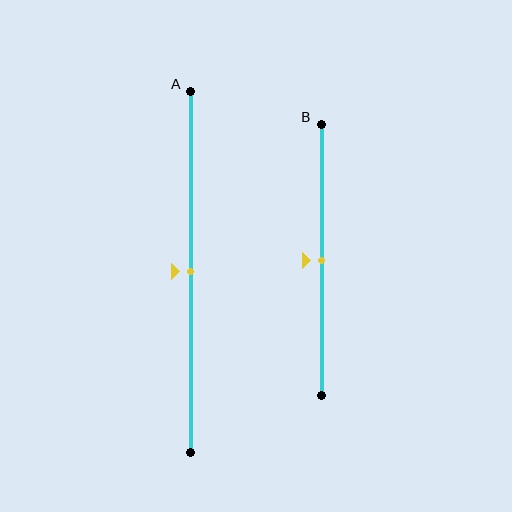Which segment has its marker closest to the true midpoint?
Segment A has its marker closest to the true midpoint.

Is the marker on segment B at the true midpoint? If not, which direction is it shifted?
Yes, the marker on segment B is at the true midpoint.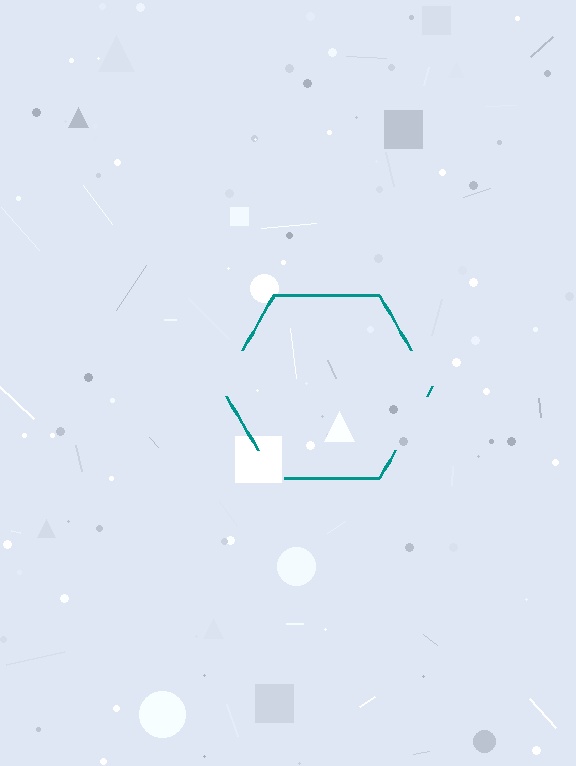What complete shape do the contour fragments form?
The contour fragments form a hexagon.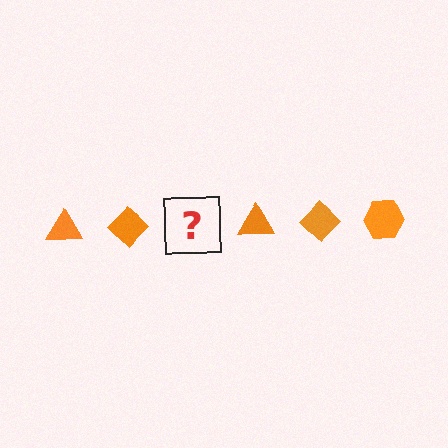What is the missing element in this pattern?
The missing element is an orange hexagon.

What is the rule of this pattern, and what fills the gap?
The rule is that the pattern cycles through triangle, diamond, hexagon shapes in orange. The gap should be filled with an orange hexagon.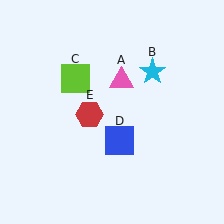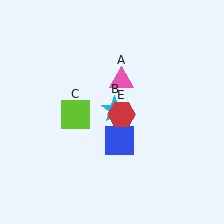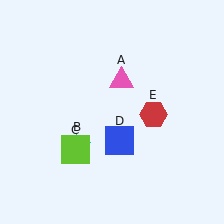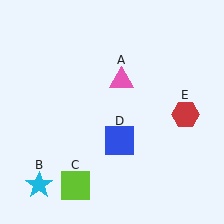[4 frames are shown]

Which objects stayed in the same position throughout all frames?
Pink triangle (object A) and blue square (object D) remained stationary.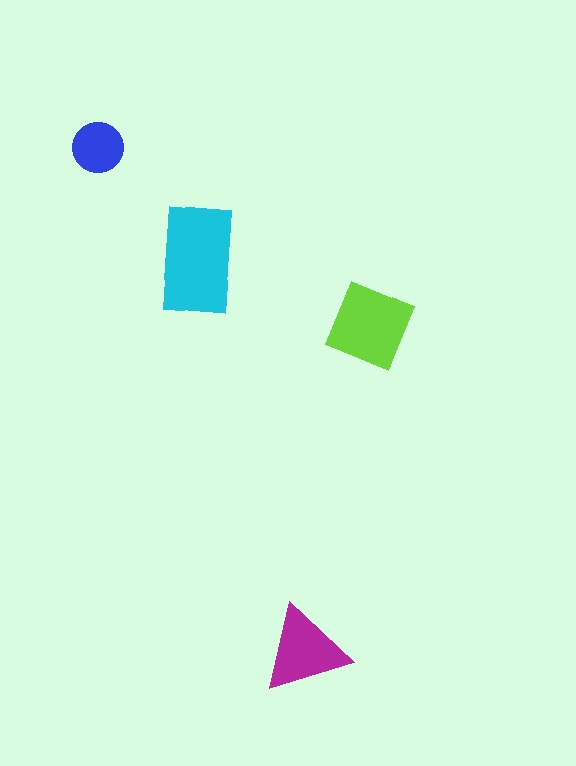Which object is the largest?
The cyan rectangle.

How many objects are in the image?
There are 4 objects in the image.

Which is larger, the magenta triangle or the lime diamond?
The lime diamond.